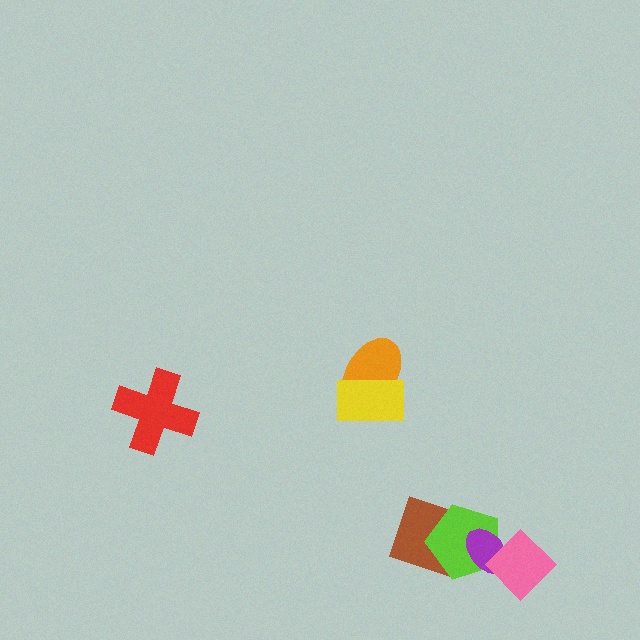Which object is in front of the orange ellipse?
The yellow rectangle is in front of the orange ellipse.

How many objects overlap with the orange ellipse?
1 object overlaps with the orange ellipse.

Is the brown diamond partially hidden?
Yes, it is partially covered by another shape.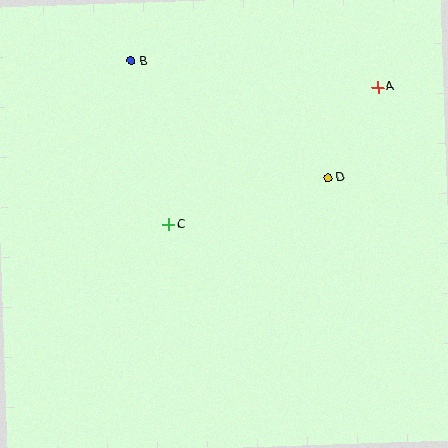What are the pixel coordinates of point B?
Point B is at (131, 61).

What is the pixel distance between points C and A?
The distance between C and A is 250 pixels.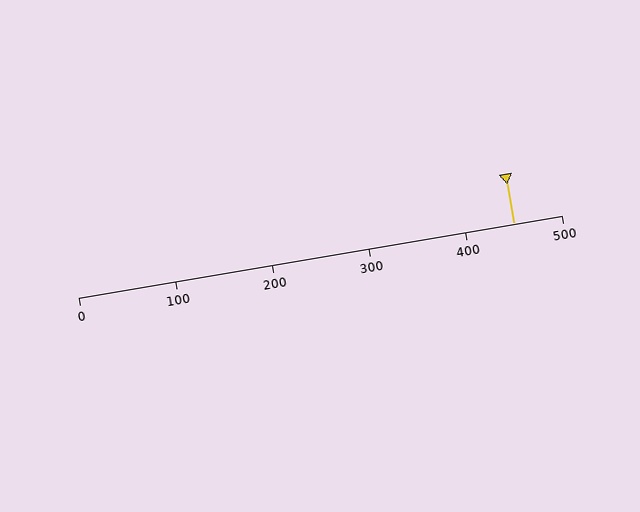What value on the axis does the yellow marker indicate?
The marker indicates approximately 450.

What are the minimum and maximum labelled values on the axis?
The axis runs from 0 to 500.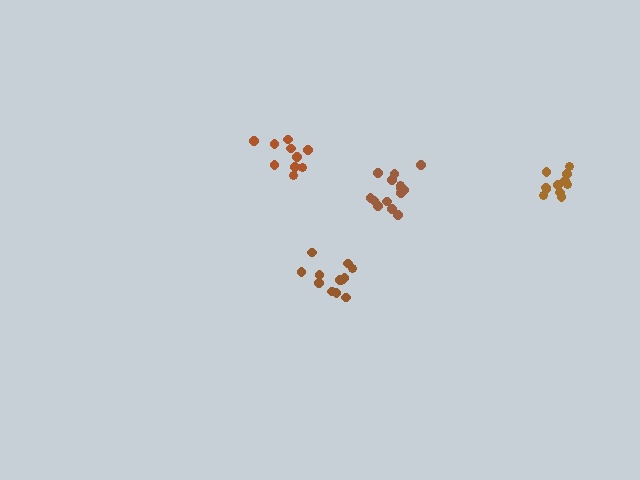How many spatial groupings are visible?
There are 4 spatial groupings.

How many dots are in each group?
Group 1: 11 dots, Group 2: 10 dots, Group 3: 14 dots, Group 4: 12 dots (47 total).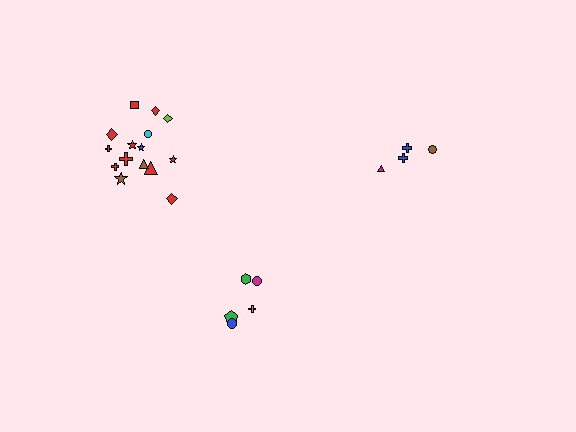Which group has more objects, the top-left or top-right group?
The top-left group.